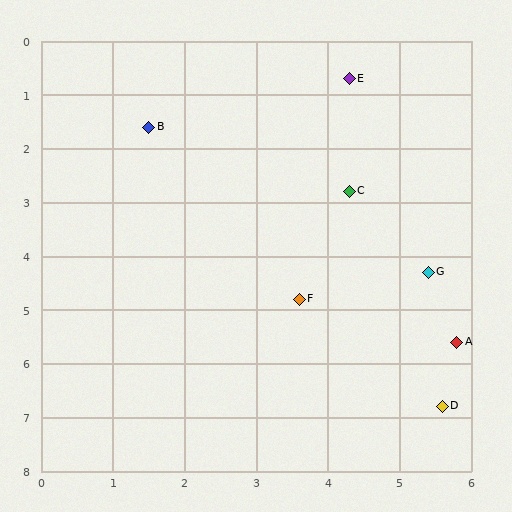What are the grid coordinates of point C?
Point C is at approximately (4.3, 2.8).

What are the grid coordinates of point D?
Point D is at approximately (5.6, 6.8).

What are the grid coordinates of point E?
Point E is at approximately (4.3, 0.7).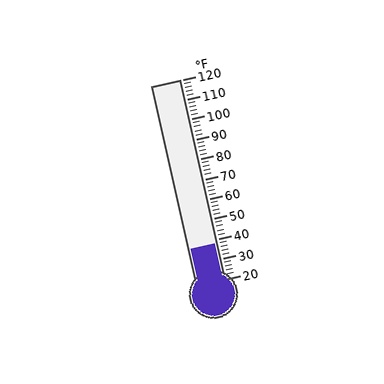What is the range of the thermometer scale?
The thermometer scale ranges from 20°F to 120°F.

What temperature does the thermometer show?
The thermometer shows approximately 38°F.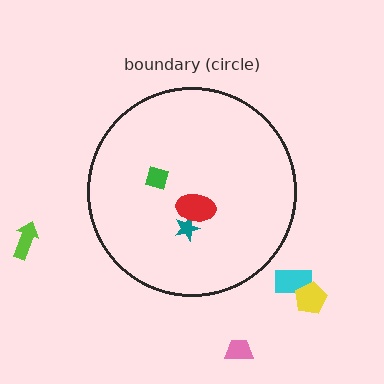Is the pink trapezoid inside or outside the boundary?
Outside.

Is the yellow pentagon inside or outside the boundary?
Outside.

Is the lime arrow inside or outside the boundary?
Outside.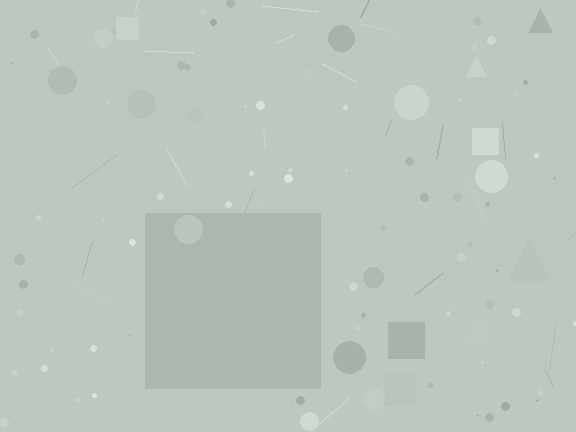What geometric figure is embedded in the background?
A square is embedded in the background.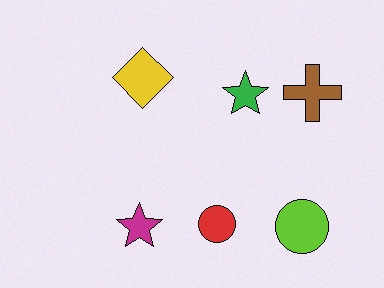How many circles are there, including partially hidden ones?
There are 2 circles.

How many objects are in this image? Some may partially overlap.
There are 6 objects.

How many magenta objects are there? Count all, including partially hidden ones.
There is 1 magenta object.